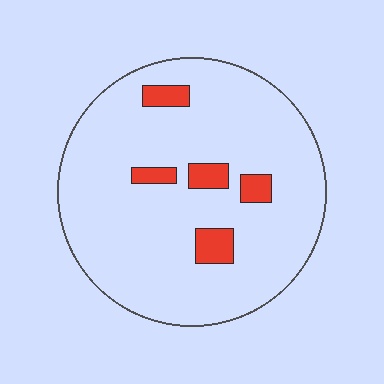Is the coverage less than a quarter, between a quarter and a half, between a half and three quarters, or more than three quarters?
Less than a quarter.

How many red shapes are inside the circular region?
5.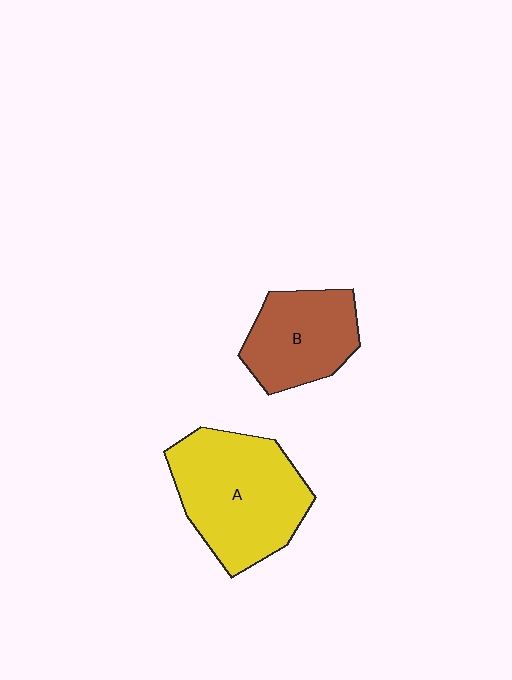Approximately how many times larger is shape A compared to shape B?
Approximately 1.5 times.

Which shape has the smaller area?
Shape B (brown).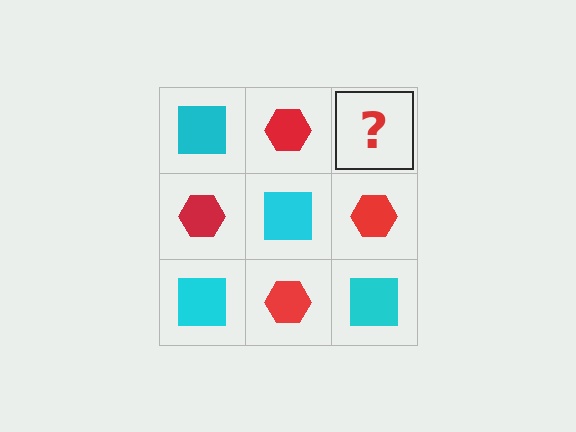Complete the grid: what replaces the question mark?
The question mark should be replaced with a cyan square.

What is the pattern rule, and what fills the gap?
The rule is that it alternates cyan square and red hexagon in a checkerboard pattern. The gap should be filled with a cyan square.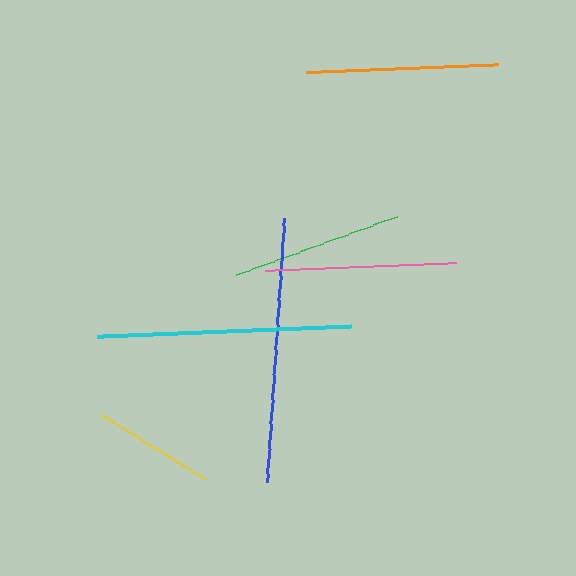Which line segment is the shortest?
The yellow line is the shortest at approximately 123 pixels.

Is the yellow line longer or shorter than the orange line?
The orange line is longer than the yellow line.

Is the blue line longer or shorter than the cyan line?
The blue line is longer than the cyan line.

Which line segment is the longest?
The blue line is the longest at approximately 265 pixels.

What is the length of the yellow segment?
The yellow segment is approximately 123 pixels long.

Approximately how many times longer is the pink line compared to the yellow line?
The pink line is approximately 1.5 times the length of the yellow line.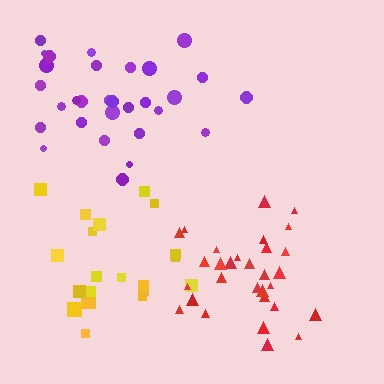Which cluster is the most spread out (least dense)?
Purple.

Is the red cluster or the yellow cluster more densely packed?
Red.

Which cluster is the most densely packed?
Red.